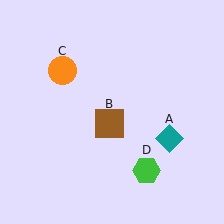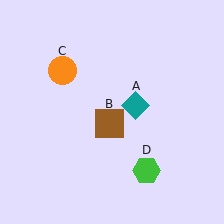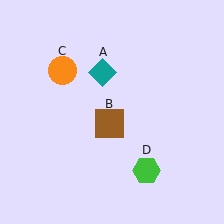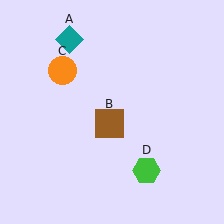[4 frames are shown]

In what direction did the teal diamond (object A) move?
The teal diamond (object A) moved up and to the left.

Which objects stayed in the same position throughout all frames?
Brown square (object B) and orange circle (object C) and green hexagon (object D) remained stationary.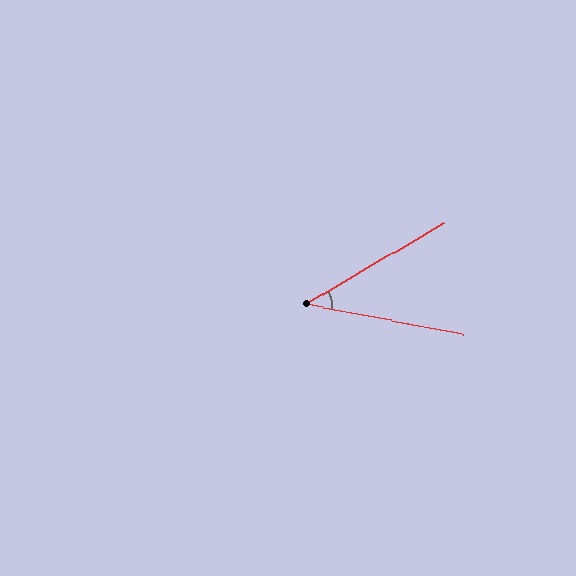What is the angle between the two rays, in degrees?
Approximately 41 degrees.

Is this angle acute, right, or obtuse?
It is acute.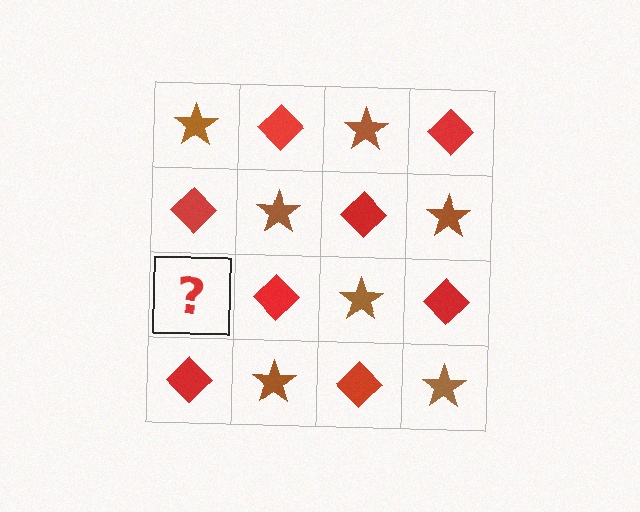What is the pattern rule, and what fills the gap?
The rule is that it alternates brown star and red diamond in a checkerboard pattern. The gap should be filled with a brown star.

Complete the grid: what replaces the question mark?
The question mark should be replaced with a brown star.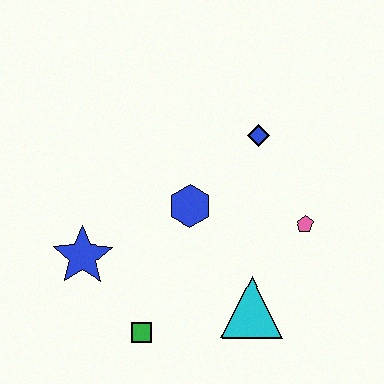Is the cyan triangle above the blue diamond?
No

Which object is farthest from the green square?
The blue diamond is farthest from the green square.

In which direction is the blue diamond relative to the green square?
The blue diamond is above the green square.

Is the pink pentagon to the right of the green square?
Yes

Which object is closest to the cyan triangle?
The pink pentagon is closest to the cyan triangle.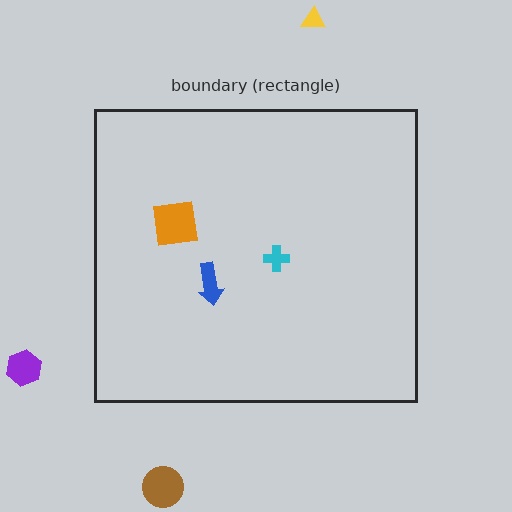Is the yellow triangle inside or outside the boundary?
Outside.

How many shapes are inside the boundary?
3 inside, 3 outside.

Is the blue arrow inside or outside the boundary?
Inside.